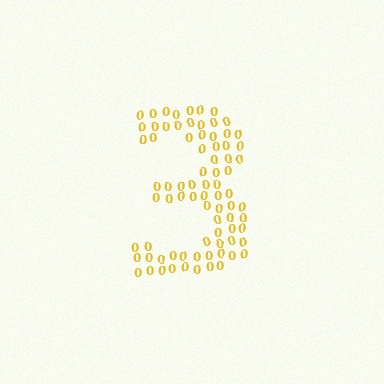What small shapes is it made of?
It is made of small digit 0's.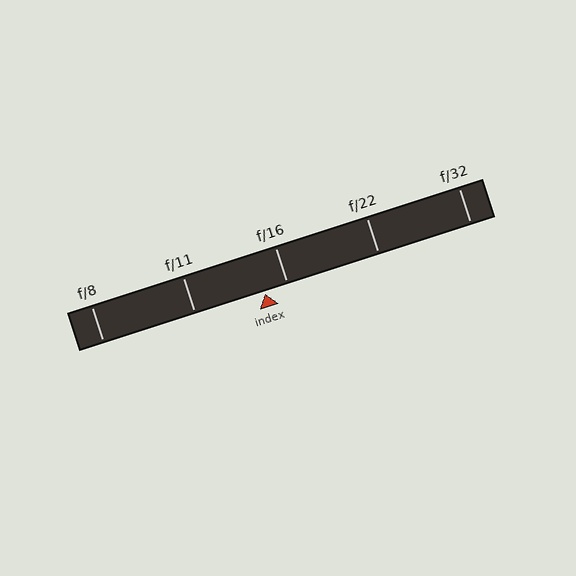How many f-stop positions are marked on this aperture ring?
There are 5 f-stop positions marked.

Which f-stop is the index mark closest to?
The index mark is closest to f/16.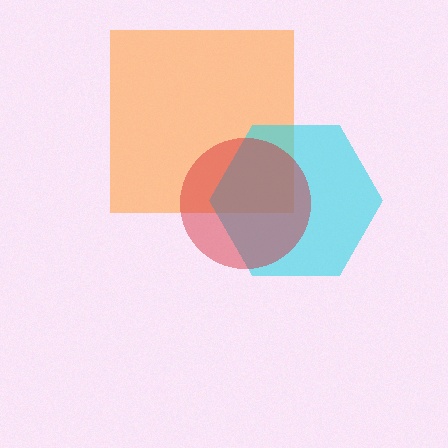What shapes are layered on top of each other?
The layered shapes are: an orange square, a cyan hexagon, a red circle.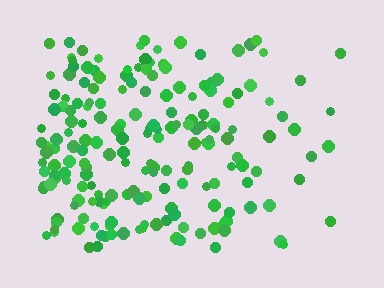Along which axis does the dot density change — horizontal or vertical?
Horizontal.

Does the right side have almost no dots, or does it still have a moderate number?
Still a moderate number, just noticeably fewer than the left.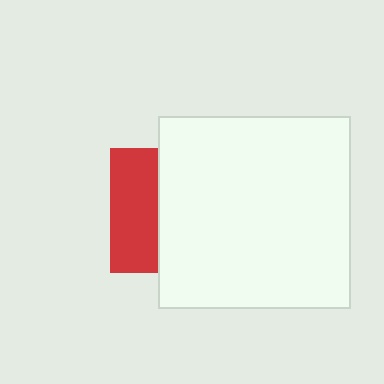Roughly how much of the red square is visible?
A small part of it is visible (roughly 38%).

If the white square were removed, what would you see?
You would see the complete red square.